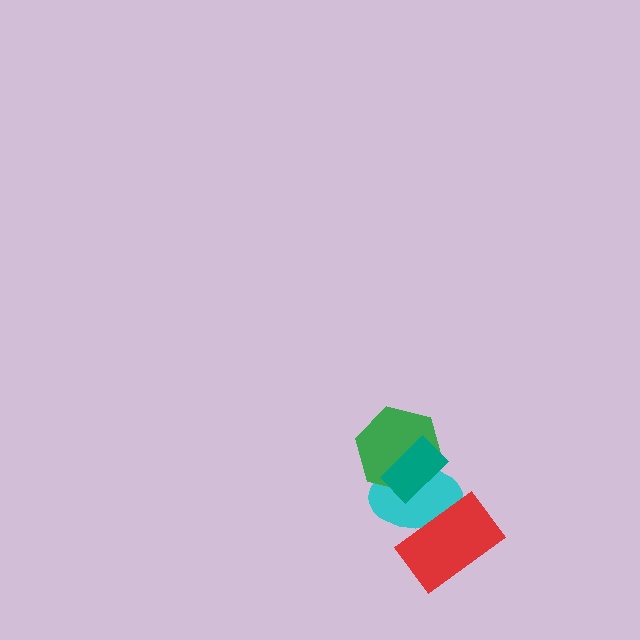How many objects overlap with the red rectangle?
1 object overlaps with the red rectangle.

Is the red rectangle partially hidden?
No, no other shape covers it.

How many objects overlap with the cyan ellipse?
3 objects overlap with the cyan ellipse.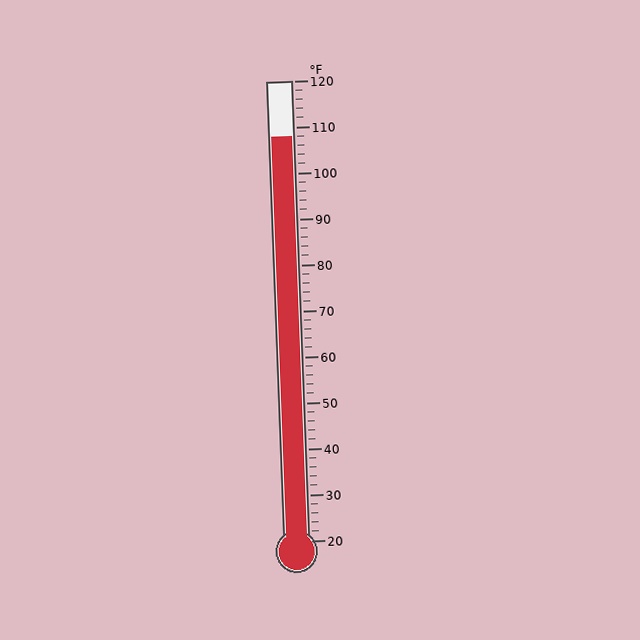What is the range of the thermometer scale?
The thermometer scale ranges from 20°F to 120°F.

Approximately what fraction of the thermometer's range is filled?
The thermometer is filled to approximately 90% of its range.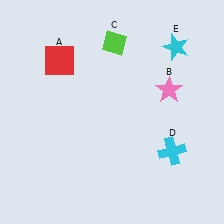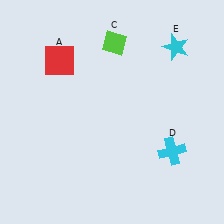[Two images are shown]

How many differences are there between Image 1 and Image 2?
There is 1 difference between the two images.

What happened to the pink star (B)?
The pink star (B) was removed in Image 2. It was in the top-right area of Image 1.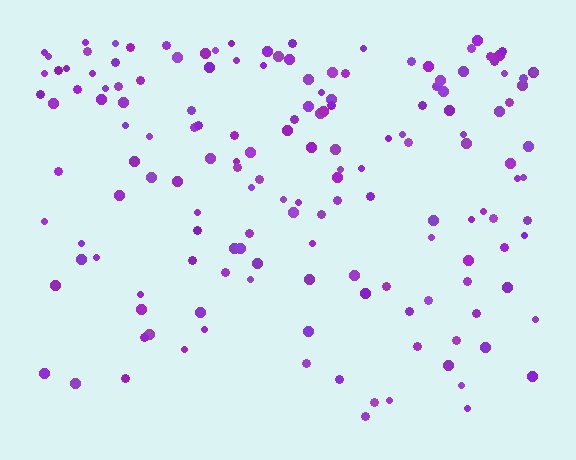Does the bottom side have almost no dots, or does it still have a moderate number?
Still a moderate number, just noticeably fewer than the top.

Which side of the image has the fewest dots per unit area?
The bottom.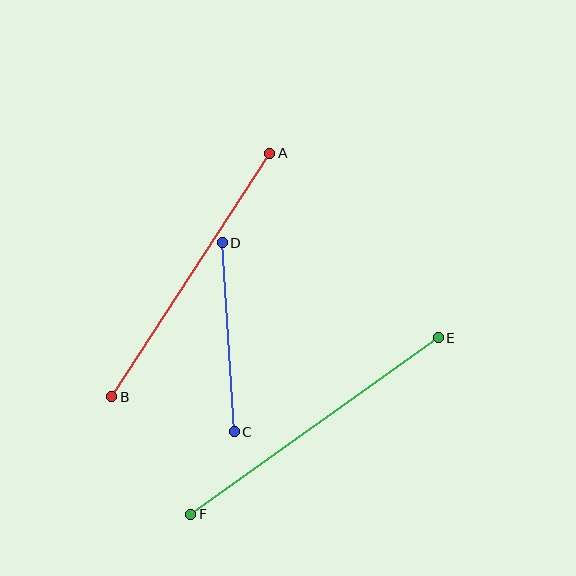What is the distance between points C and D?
The distance is approximately 189 pixels.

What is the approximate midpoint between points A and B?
The midpoint is at approximately (191, 275) pixels.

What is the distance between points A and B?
The distance is approximately 290 pixels.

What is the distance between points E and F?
The distance is approximately 304 pixels.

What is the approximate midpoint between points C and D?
The midpoint is at approximately (228, 337) pixels.